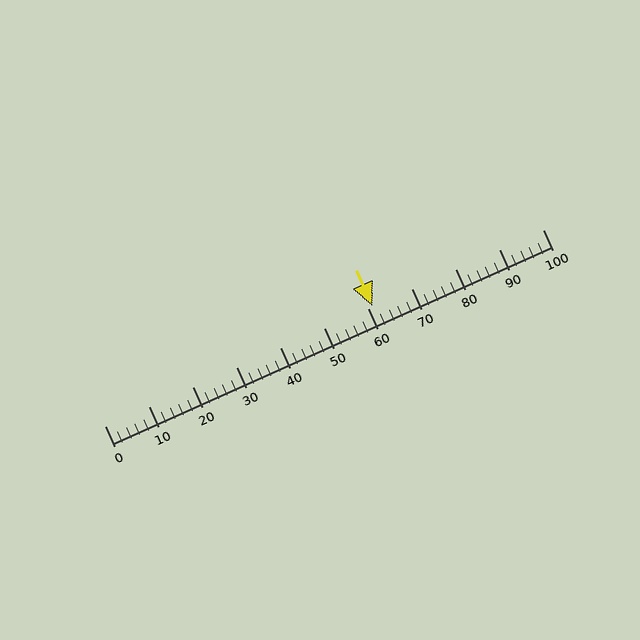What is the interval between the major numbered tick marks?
The major tick marks are spaced 10 units apart.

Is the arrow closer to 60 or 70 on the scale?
The arrow is closer to 60.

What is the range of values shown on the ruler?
The ruler shows values from 0 to 100.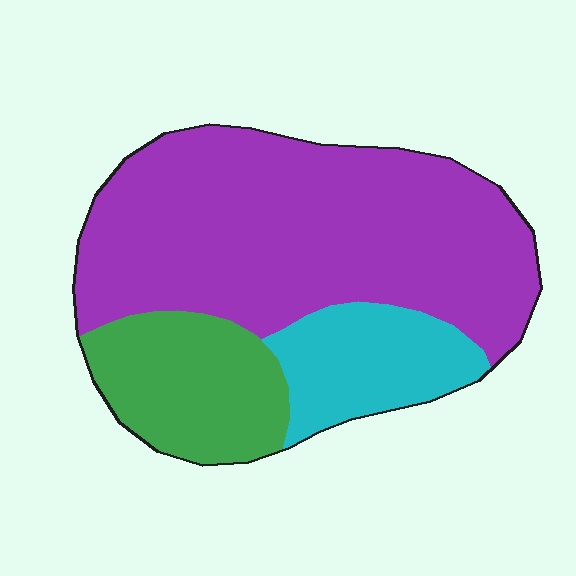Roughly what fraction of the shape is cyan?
Cyan covers 16% of the shape.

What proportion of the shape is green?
Green takes up about one fifth (1/5) of the shape.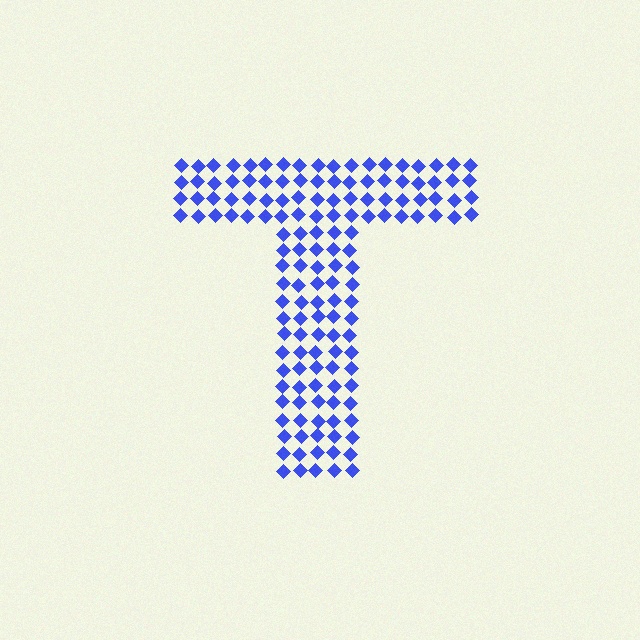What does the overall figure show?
The overall figure shows the letter T.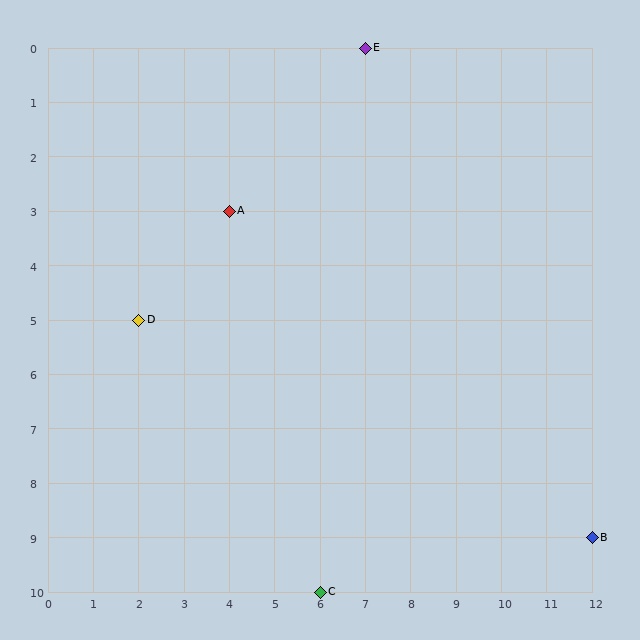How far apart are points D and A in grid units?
Points D and A are 2 columns and 2 rows apart (about 2.8 grid units diagonally).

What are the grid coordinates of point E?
Point E is at grid coordinates (7, 0).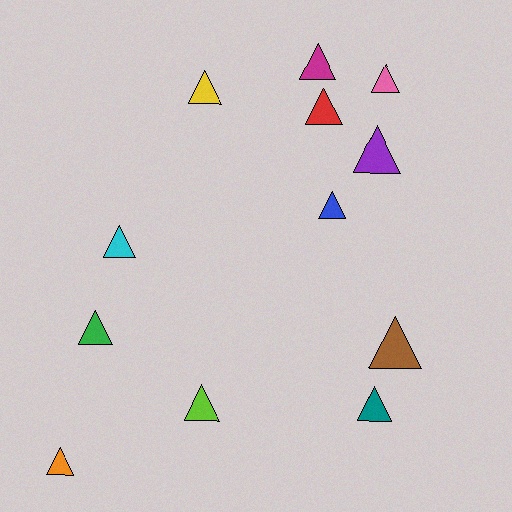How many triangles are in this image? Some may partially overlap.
There are 12 triangles.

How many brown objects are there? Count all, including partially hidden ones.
There is 1 brown object.